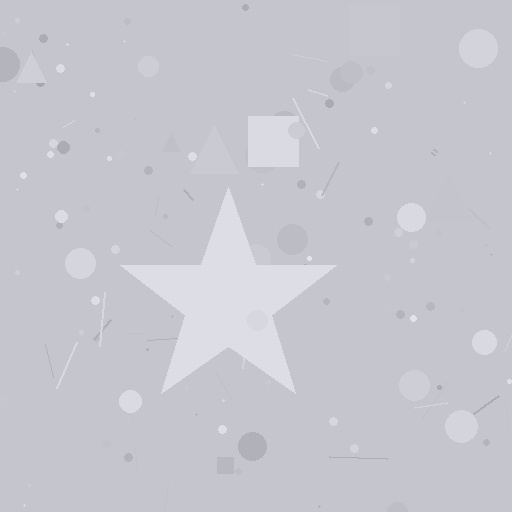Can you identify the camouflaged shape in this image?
The camouflaged shape is a star.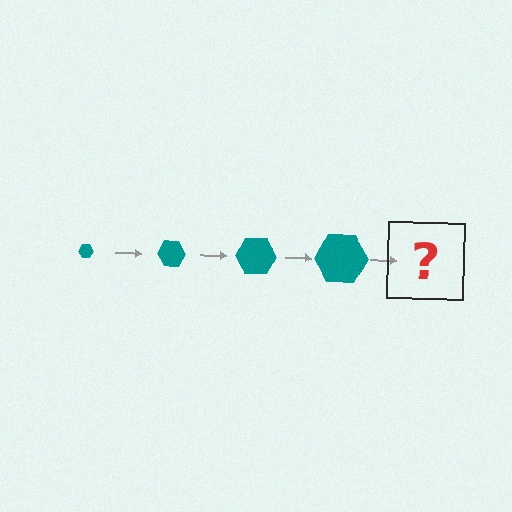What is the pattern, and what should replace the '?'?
The pattern is that the hexagon gets progressively larger each step. The '?' should be a teal hexagon, larger than the previous one.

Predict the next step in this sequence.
The next step is a teal hexagon, larger than the previous one.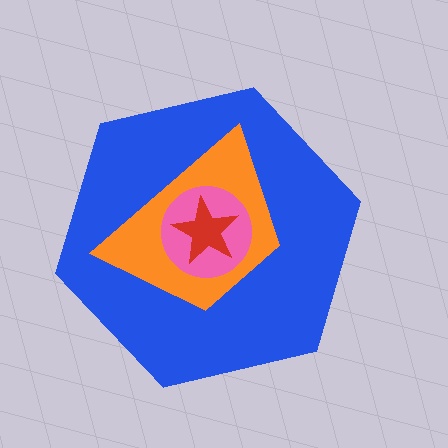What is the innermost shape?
The red star.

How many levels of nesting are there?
4.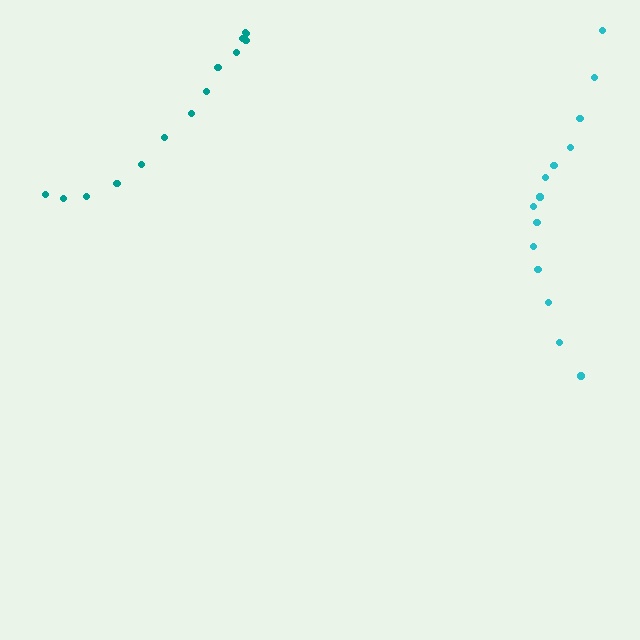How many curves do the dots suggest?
There are 2 distinct paths.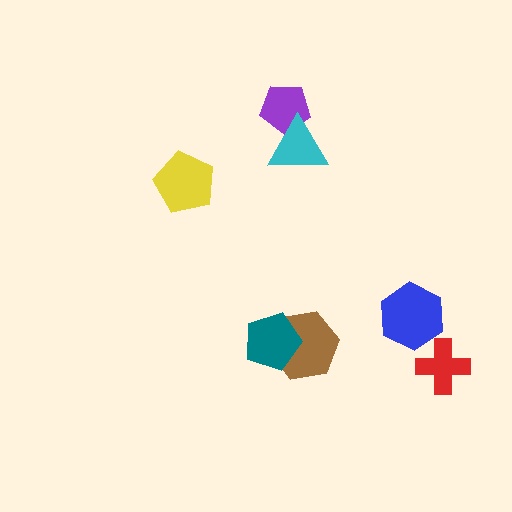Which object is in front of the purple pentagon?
The cyan triangle is in front of the purple pentagon.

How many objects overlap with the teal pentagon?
1 object overlaps with the teal pentagon.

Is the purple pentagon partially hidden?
Yes, it is partially covered by another shape.